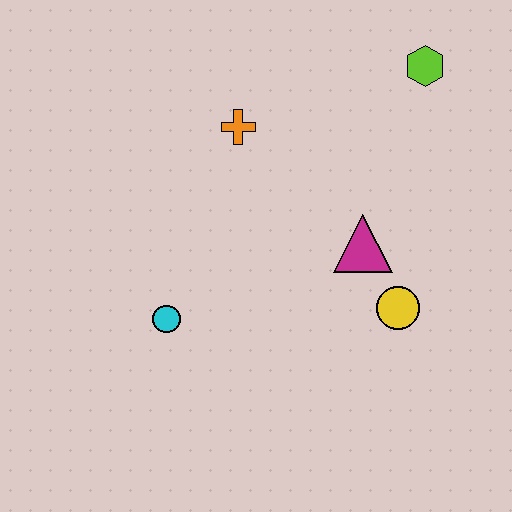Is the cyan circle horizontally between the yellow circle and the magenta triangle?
No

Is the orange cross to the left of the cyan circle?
No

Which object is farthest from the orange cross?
The yellow circle is farthest from the orange cross.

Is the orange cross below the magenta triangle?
No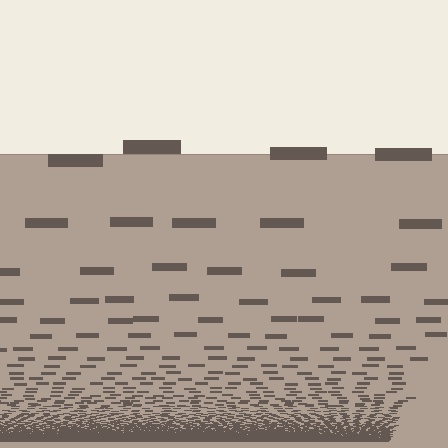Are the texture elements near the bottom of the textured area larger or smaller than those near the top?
Smaller. The gradient is inverted — elements near the bottom are smaller and denser.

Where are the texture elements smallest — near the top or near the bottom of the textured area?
Near the bottom.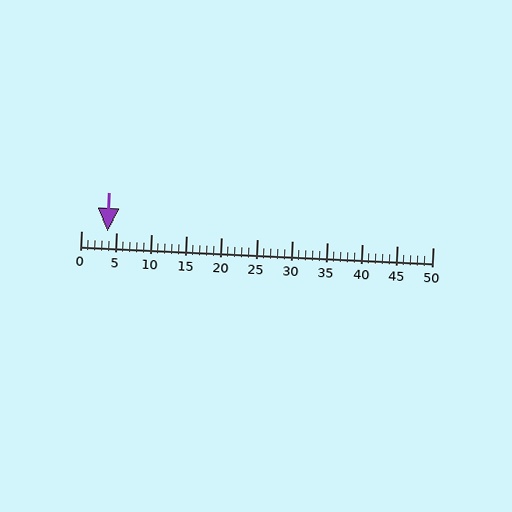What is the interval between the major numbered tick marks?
The major tick marks are spaced 5 units apart.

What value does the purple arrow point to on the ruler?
The purple arrow points to approximately 4.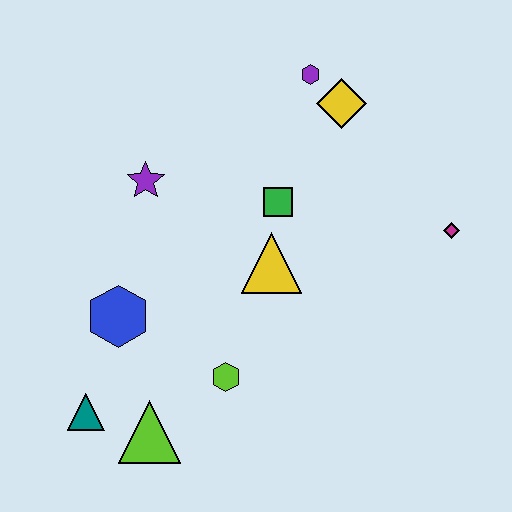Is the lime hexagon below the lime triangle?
No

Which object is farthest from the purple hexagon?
The teal triangle is farthest from the purple hexagon.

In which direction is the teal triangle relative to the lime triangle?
The teal triangle is to the left of the lime triangle.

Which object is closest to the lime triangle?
The teal triangle is closest to the lime triangle.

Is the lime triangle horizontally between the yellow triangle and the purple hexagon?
No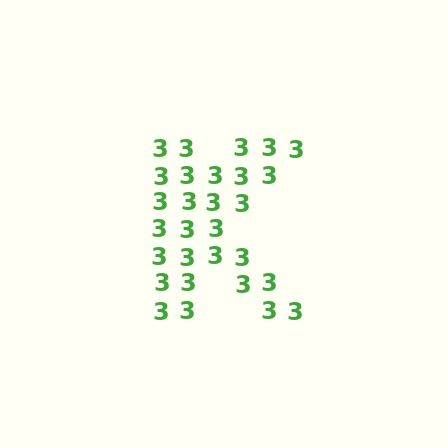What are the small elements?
The small elements are digit 3's.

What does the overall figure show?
The overall figure shows the letter K.